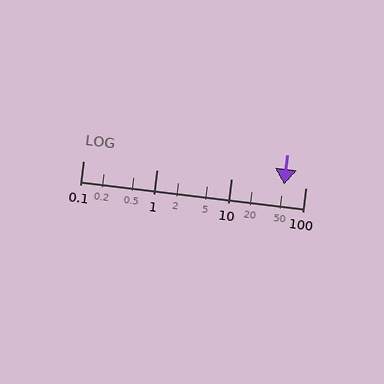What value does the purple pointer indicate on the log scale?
The pointer indicates approximately 52.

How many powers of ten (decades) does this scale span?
The scale spans 3 decades, from 0.1 to 100.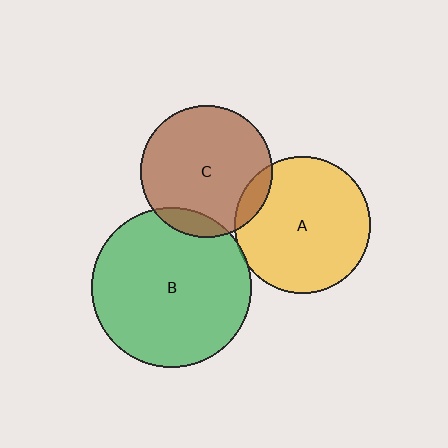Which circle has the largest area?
Circle B (green).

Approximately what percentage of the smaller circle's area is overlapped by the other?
Approximately 10%.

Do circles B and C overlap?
Yes.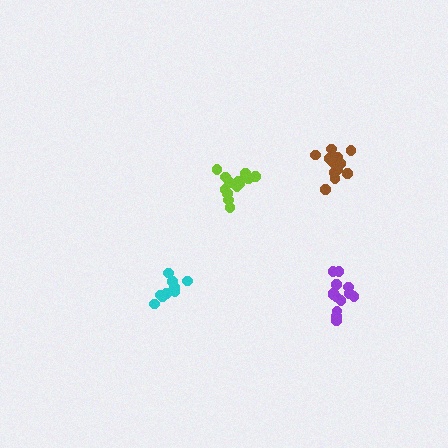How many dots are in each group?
Group 1: 13 dots, Group 2: 14 dots, Group 3: 9 dots, Group 4: 13 dots (49 total).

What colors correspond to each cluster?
The clusters are colored: purple, brown, cyan, lime.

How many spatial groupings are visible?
There are 4 spatial groupings.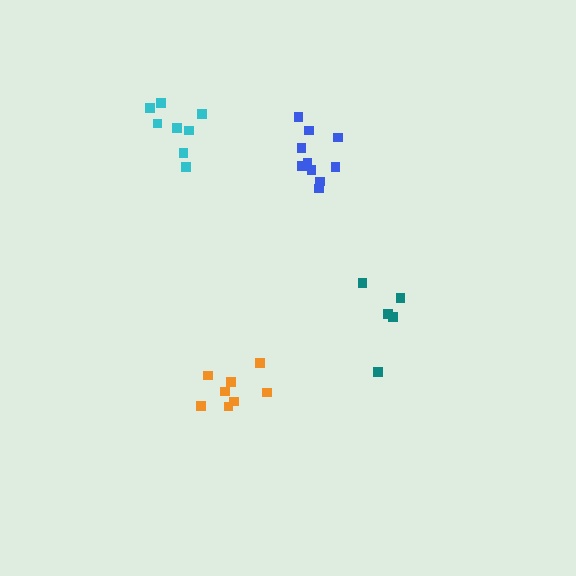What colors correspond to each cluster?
The clusters are colored: blue, teal, orange, cyan.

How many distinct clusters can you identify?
There are 4 distinct clusters.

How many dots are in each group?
Group 1: 10 dots, Group 2: 5 dots, Group 3: 8 dots, Group 4: 8 dots (31 total).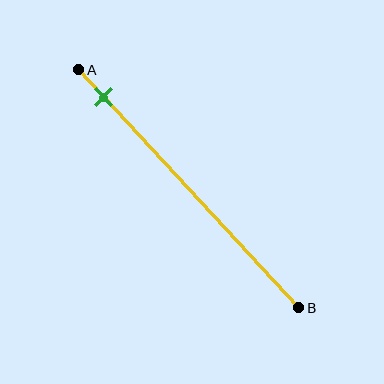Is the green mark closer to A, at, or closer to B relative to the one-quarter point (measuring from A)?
The green mark is closer to point A than the one-quarter point of segment AB.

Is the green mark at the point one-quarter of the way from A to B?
No, the mark is at about 10% from A, not at the 25% one-quarter point.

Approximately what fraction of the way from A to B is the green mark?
The green mark is approximately 10% of the way from A to B.